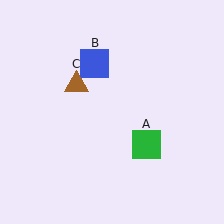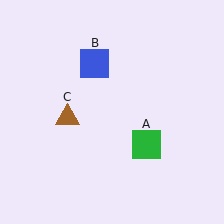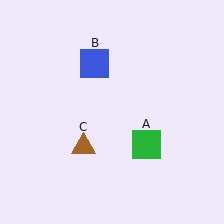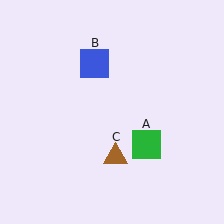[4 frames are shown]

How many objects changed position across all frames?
1 object changed position: brown triangle (object C).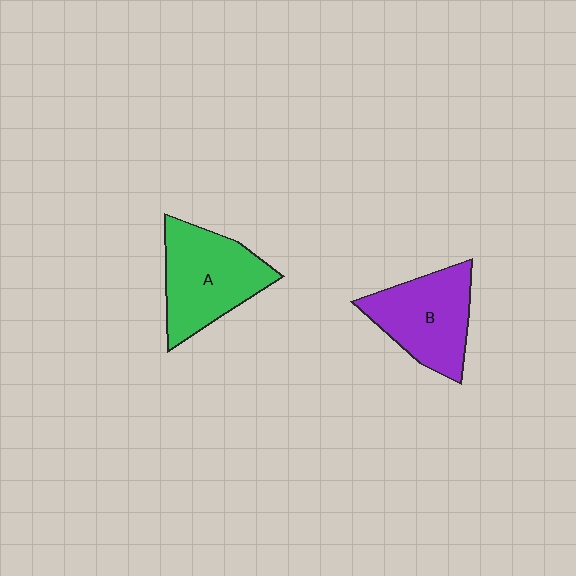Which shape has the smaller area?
Shape B (purple).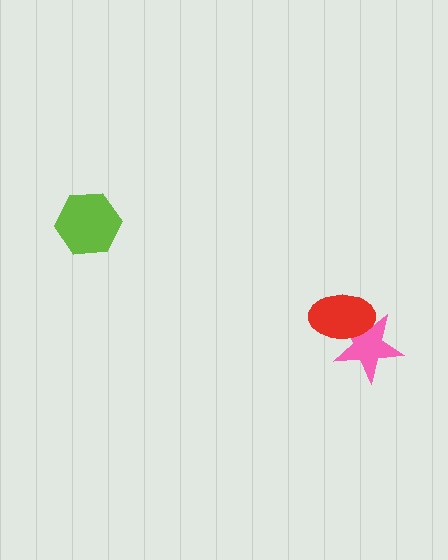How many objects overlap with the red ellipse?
1 object overlaps with the red ellipse.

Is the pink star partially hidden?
Yes, it is partially covered by another shape.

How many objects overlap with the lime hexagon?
0 objects overlap with the lime hexagon.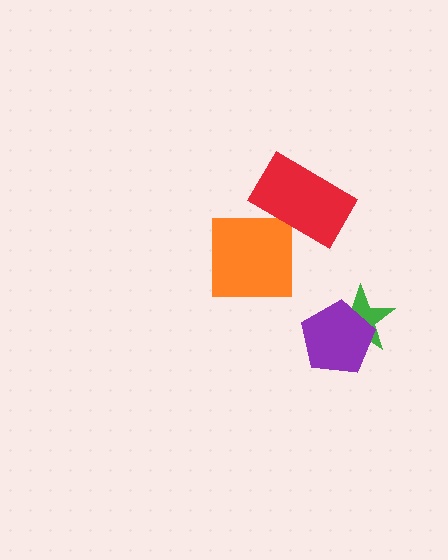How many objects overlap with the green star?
1 object overlaps with the green star.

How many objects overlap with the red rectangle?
1 object overlaps with the red rectangle.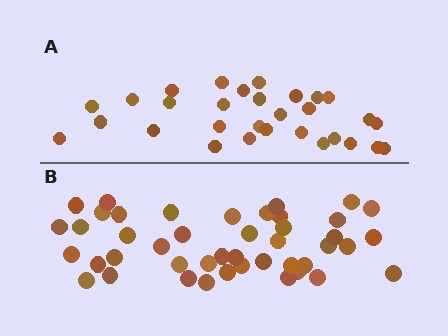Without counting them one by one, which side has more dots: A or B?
Region B (the bottom region) has more dots.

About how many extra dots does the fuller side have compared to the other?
Region B has approximately 15 more dots than region A.